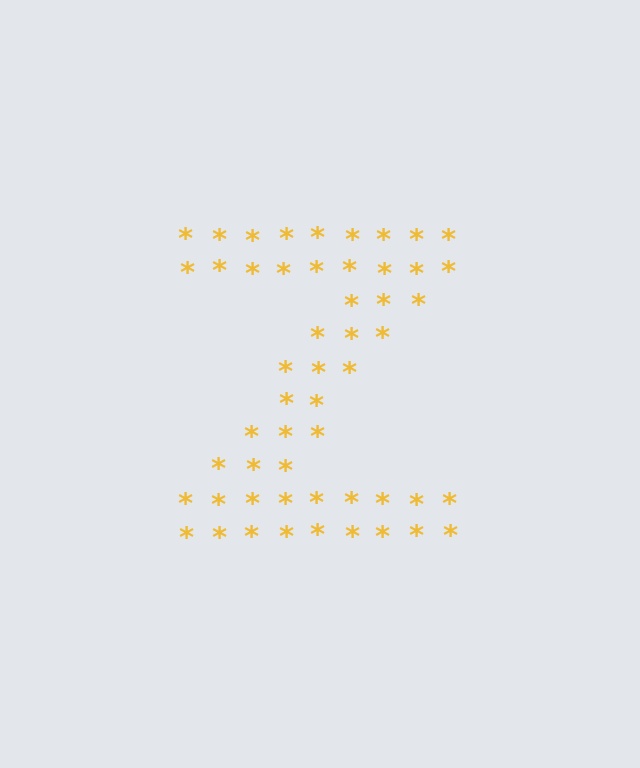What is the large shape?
The large shape is the letter Z.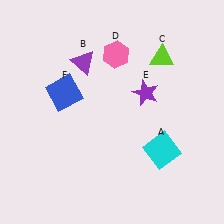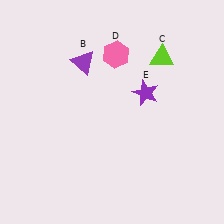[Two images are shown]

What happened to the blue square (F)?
The blue square (F) was removed in Image 2. It was in the top-left area of Image 1.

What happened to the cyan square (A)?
The cyan square (A) was removed in Image 2. It was in the bottom-right area of Image 1.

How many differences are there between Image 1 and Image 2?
There are 2 differences between the two images.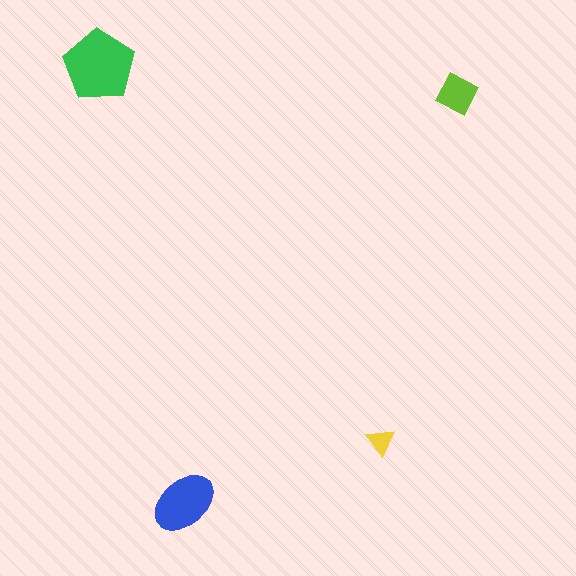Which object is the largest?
The green pentagon.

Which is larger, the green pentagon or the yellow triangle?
The green pentagon.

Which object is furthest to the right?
The lime square is rightmost.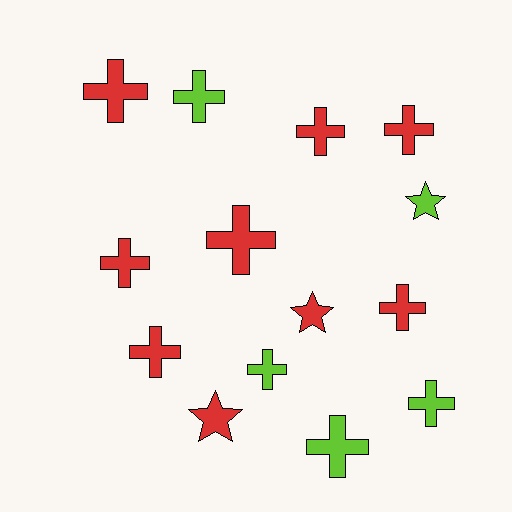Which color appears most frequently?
Red, with 9 objects.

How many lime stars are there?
There is 1 lime star.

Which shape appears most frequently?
Cross, with 11 objects.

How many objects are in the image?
There are 14 objects.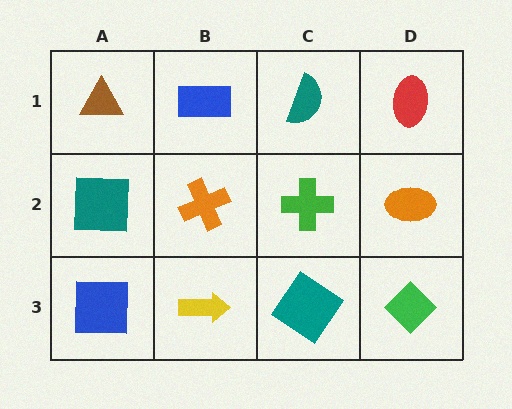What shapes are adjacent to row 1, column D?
An orange ellipse (row 2, column D), a teal semicircle (row 1, column C).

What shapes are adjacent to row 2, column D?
A red ellipse (row 1, column D), a green diamond (row 3, column D), a green cross (row 2, column C).